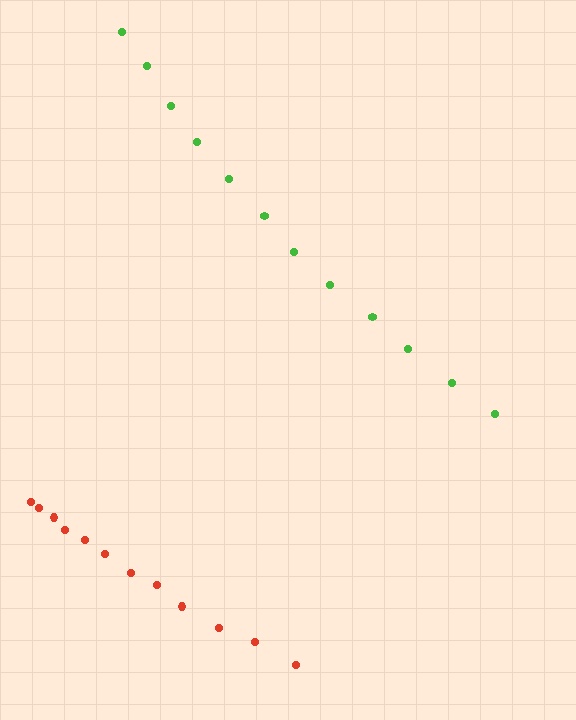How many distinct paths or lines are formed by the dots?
There are 2 distinct paths.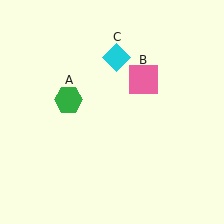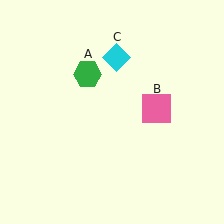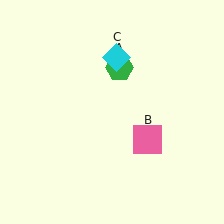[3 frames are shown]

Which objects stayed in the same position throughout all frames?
Cyan diamond (object C) remained stationary.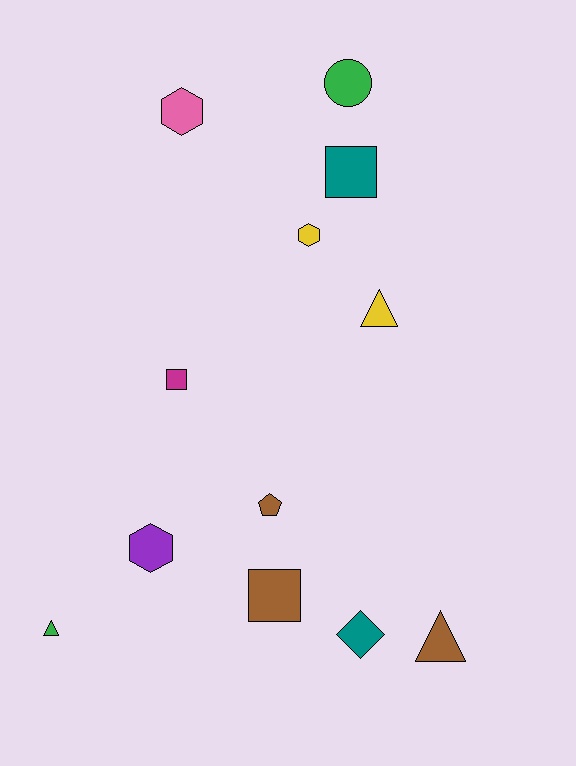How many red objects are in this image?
There are no red objects.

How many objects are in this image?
There are 12 objects.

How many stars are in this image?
There are no stars.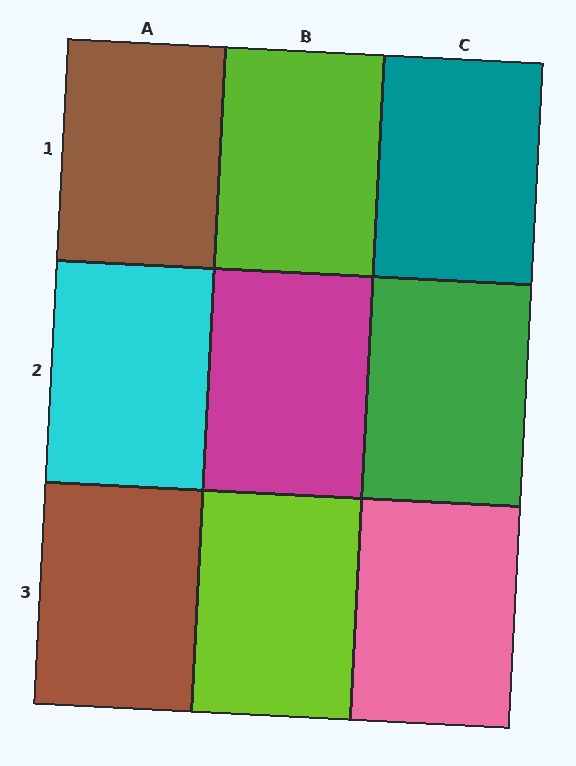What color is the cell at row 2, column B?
Magenta.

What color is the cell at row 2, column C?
Green.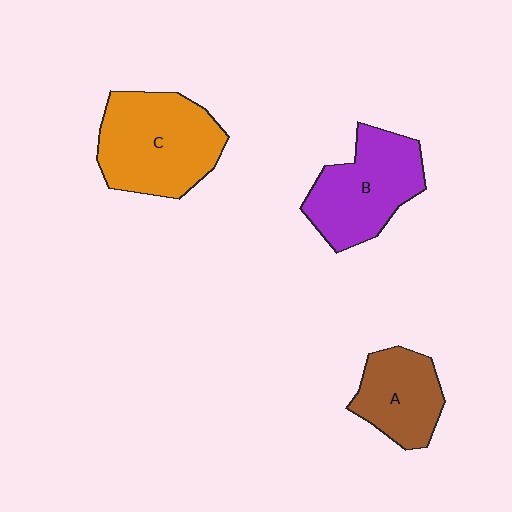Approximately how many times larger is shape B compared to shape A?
Approximately 1.4 times.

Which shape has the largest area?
Shape C (orange).